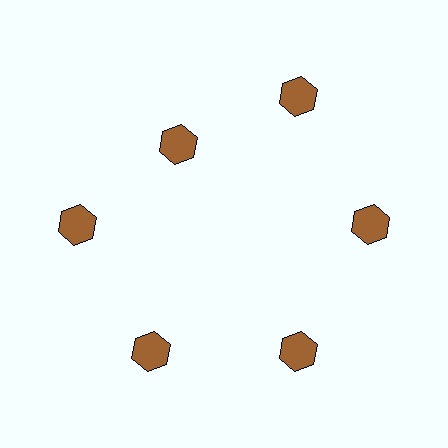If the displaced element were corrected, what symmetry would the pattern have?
It would have 6-fold rotational symmetry — the pattern would map onto itself every 60 degrees.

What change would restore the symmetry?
The symmetry would be restored by moving it outward, back onto the ring so that all 6 hexagons sit at equal angles and equal distance from the center.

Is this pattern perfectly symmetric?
No. The 6 brown hexagons are arranged in a ring, but one element near the 11 o'clock position is pulled inward toward the center, breaking the 6-fold rotational symmetry.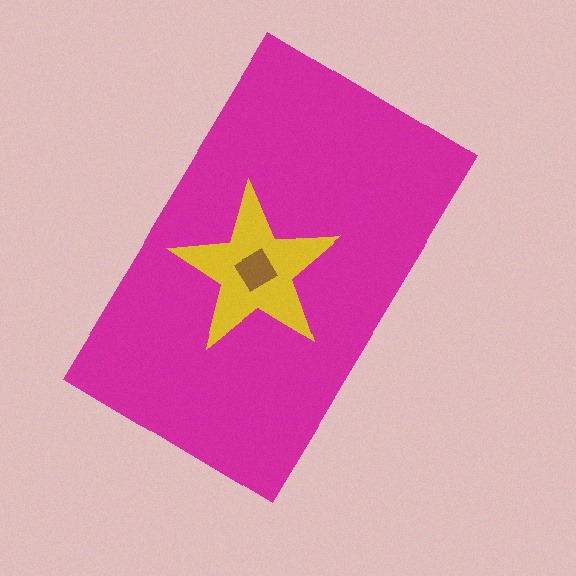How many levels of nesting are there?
3.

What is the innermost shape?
The brown diamond.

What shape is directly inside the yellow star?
The brown diamond.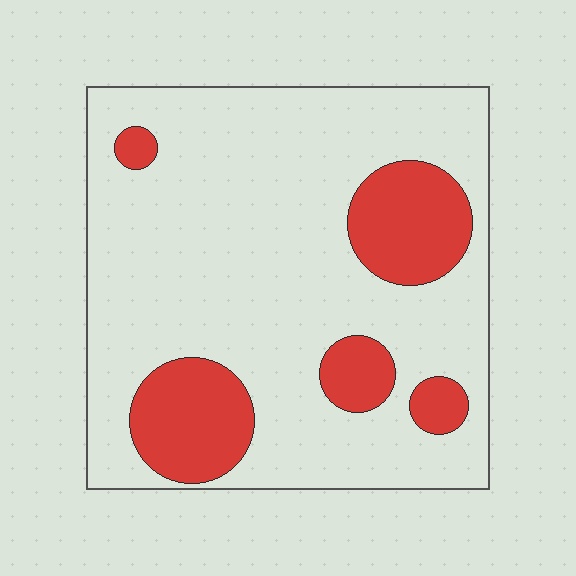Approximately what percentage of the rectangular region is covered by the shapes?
Approximately 20%.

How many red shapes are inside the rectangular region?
5.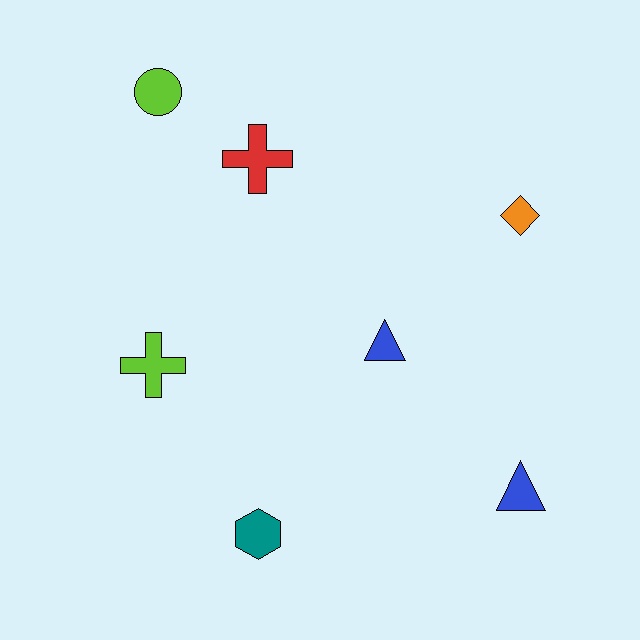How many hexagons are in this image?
There is 1 hexagon.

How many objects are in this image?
There are 7 objects.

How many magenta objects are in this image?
There are no magenta objects.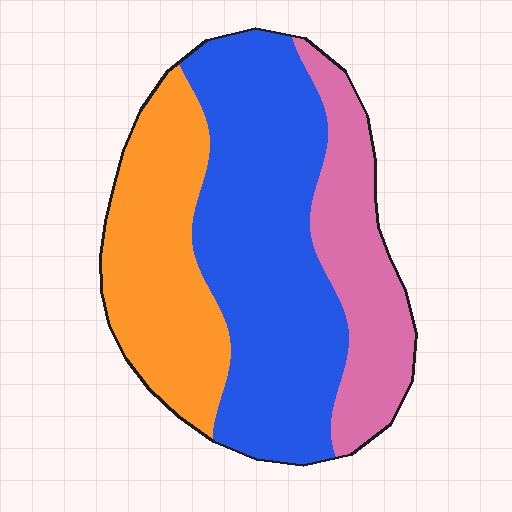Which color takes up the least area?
Pink, at roughly 25%.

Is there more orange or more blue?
Blue.